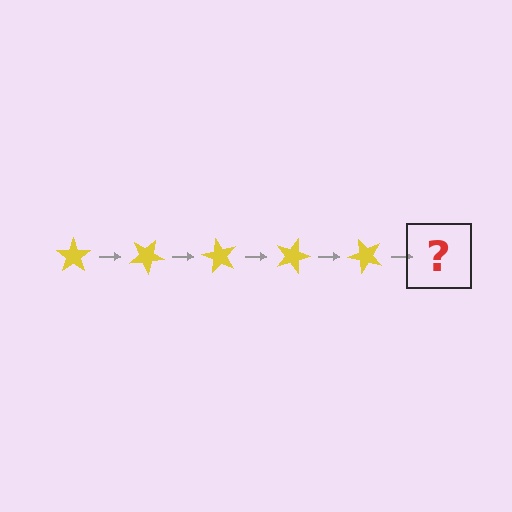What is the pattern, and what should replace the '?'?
The pattern is that the star rotates 30 degrees each step. The '?' should be a yellow star rotated 150 degrees.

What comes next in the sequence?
The next element should be a yellow star rotated 150 degrees.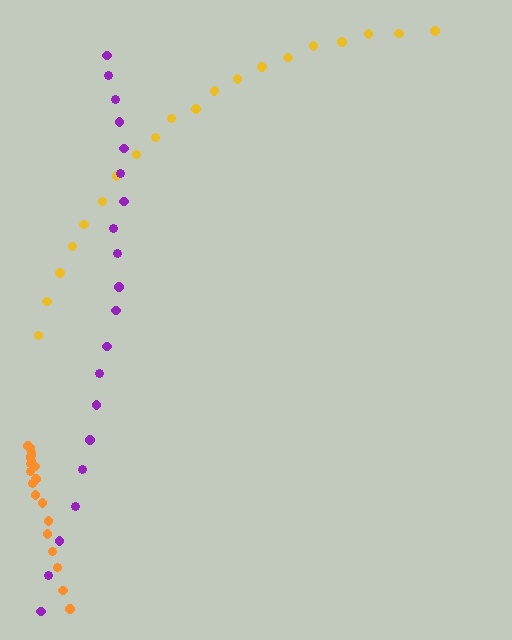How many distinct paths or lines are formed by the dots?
There are 3 distinct paths.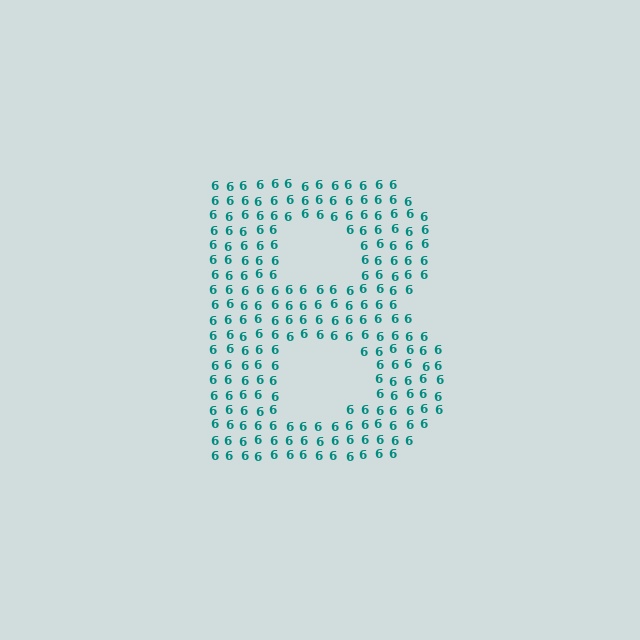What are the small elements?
The small elements are digit 6's.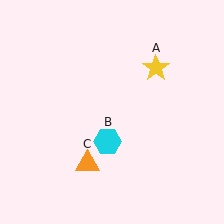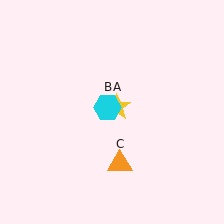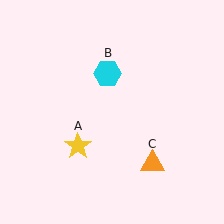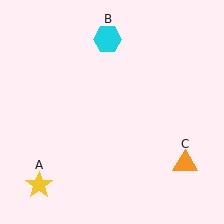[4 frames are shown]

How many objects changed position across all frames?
3 objects changed position: yellow star (object A), cyan hexagon (object B), orange triangle (object C).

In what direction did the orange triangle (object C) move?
The orange triangle (object C) moved right.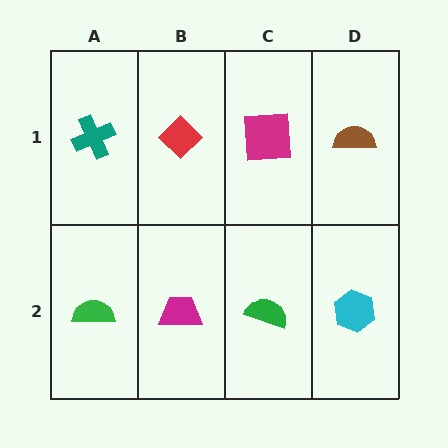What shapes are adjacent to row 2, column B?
A red diamond (row 1, column B), a green semicircle (row 2, column A), a green semicircle (row 2, column C).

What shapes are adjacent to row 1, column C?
A green semicircle (row 2, column C), a red diamond (row 1, column B), a brown semicircle (row 1, column D).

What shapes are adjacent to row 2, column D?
A brown semicircle (row 1, column D), a green semicircle (row 2, column C).